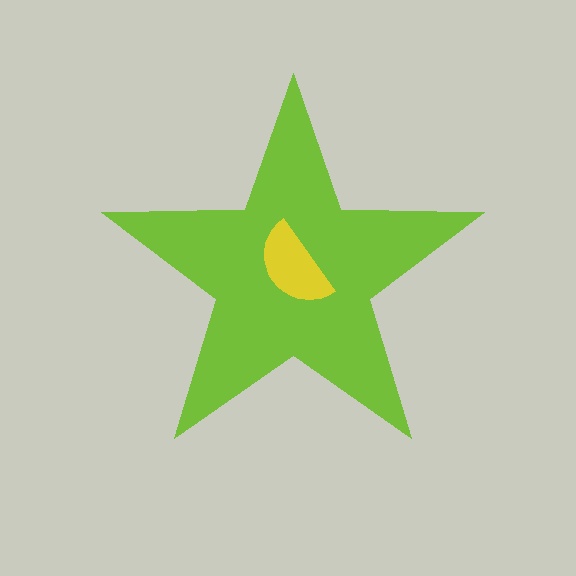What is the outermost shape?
The lime star.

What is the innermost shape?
The yellow semicircle.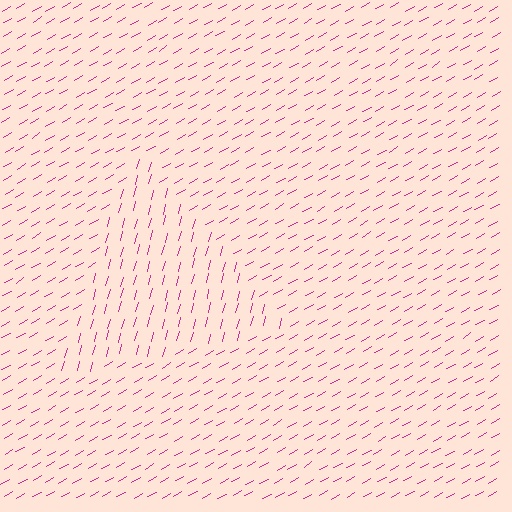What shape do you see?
I see a triangle.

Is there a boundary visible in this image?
Yes, there is a texture boundary formed by a change in line orientation.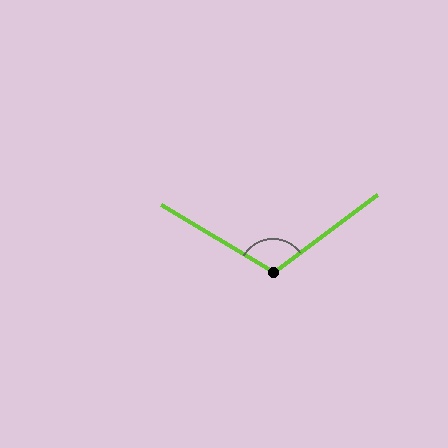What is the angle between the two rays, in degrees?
Approximately 112 degrees.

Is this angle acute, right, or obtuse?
It is obtuse.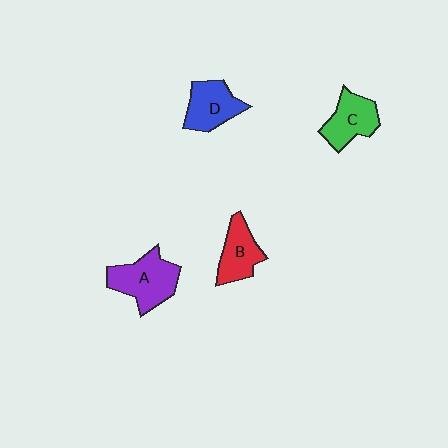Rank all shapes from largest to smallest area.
From largest to smallest: A (purple), D (blue), C (green), B (red).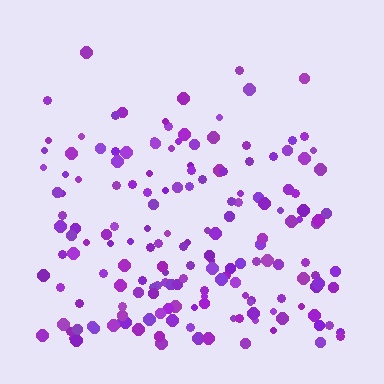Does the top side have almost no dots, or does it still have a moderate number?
Still a moderate number, just noticeably fewer than the bottom.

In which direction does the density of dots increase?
From top to bottom, with the bottom side densest.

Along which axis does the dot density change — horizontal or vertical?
Vertical.